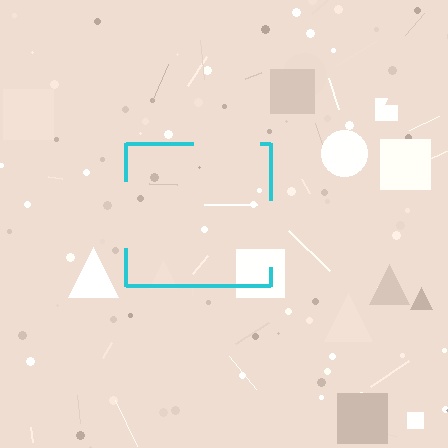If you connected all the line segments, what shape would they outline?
They would outline a square.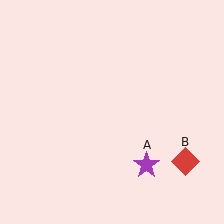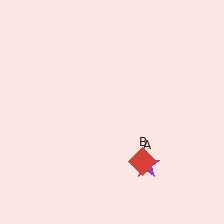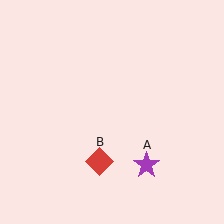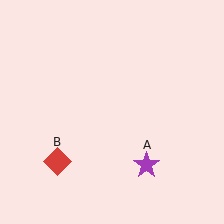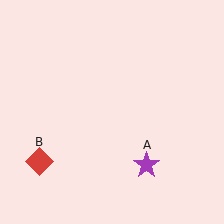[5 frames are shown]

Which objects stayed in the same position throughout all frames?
Purple star (object A) remained stationary.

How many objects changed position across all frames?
1 object changed position: red diamond (object B).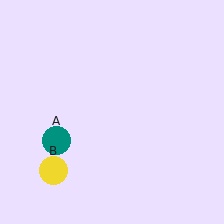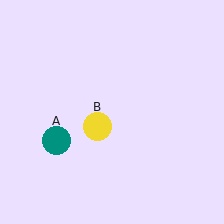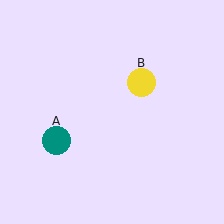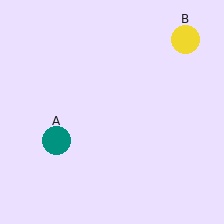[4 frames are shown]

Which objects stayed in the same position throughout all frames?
Teal circle (object A) remained stationary.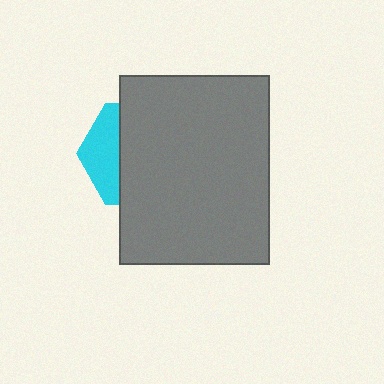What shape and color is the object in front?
The object in front is a gray rectangle.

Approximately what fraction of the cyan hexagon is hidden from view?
Roughly 67% of the cyan hexagon is hidden behind the gray rectangle.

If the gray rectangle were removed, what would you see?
You would see the complete cyan hexagon.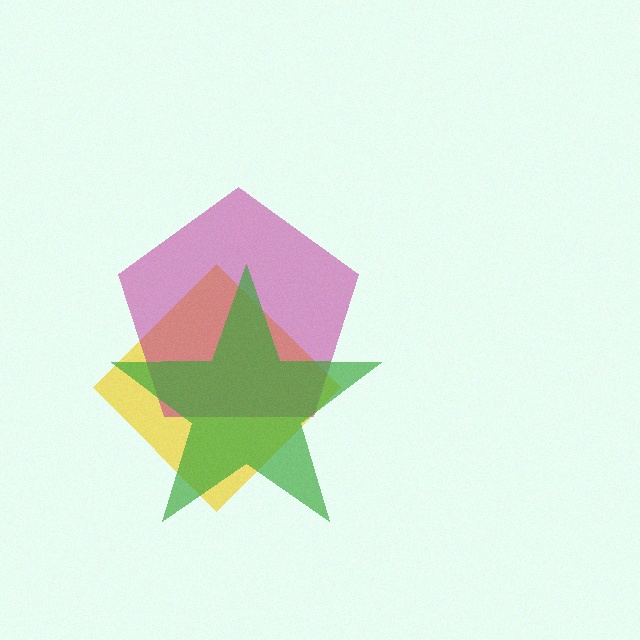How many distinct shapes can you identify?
There are 3 distinct shapes: a yellow diamond, a magenta pentagon, a green star.